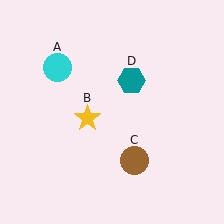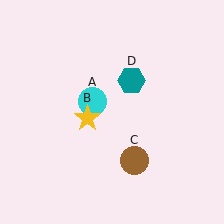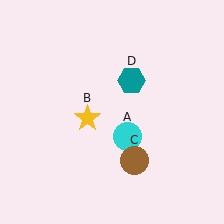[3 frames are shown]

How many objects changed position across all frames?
1 object changed position: cyan circle (object A).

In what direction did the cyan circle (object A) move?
The cyan circle (object A) moved down and to the right.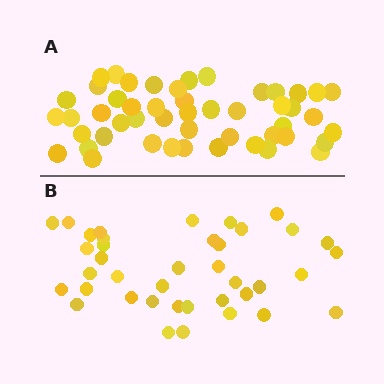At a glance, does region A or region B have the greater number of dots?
Region A (the top region) has more dots.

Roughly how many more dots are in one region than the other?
Region A has roughly 10 or so more dots than region B.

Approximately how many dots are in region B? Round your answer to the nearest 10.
About 40 dots. (The exact count is 39, which rounds to 40.)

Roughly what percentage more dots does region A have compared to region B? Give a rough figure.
About 25% more.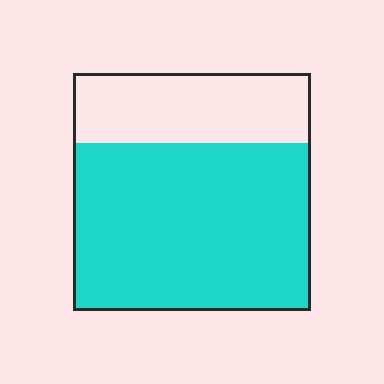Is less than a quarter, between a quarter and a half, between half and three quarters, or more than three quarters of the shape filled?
Between half and three quarters.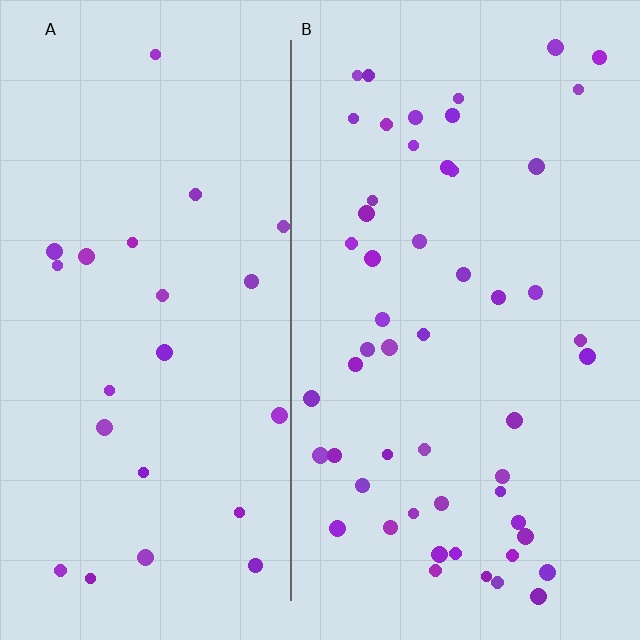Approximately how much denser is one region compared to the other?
Approximately 2.2× — region B over region A.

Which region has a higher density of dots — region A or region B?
B (the right).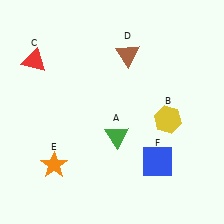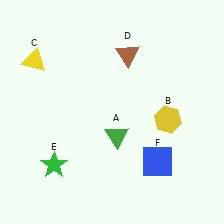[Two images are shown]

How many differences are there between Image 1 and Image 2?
There are 2 differences between the two images.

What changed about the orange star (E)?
In Image 1, E is orange. In Image 2, it changed to green.